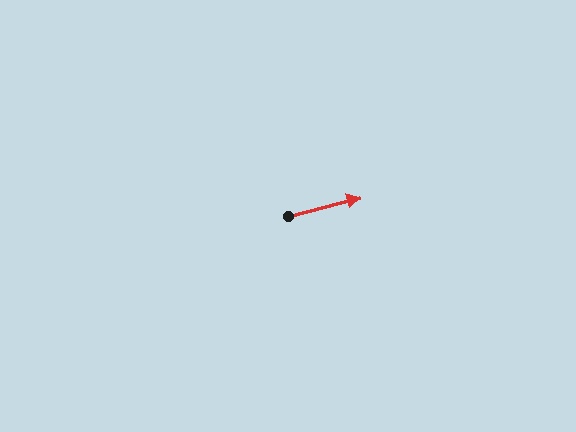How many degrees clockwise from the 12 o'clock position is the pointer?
Approximately 75 degrees.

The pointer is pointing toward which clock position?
Roughly 3 o'clock.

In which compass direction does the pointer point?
East.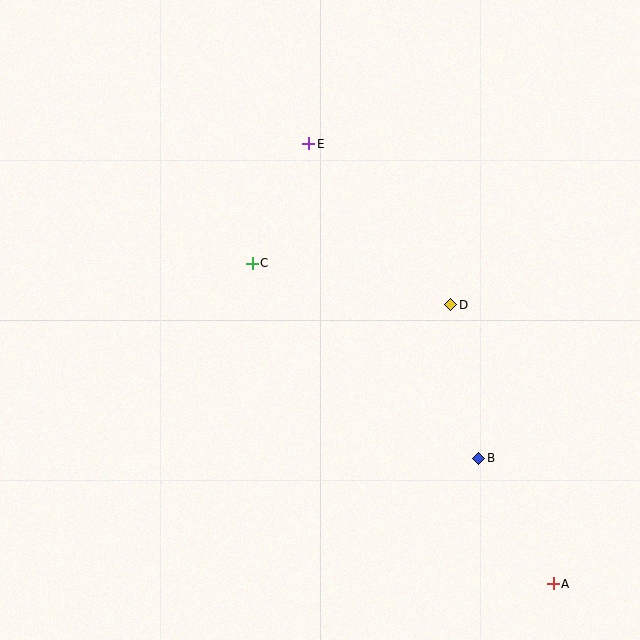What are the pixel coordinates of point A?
Point A is at (553, 584).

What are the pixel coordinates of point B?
Point B is at (479, 458).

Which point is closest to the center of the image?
Point C at (252, 263) is closest to the center.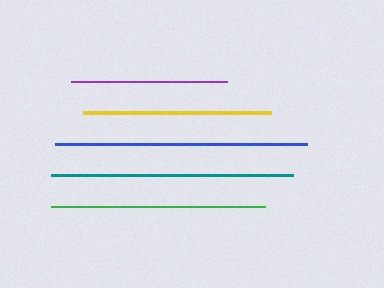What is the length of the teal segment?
The teal segment is approximately 241 pixels long.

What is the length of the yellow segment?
The yellow segment is approximately 188 pixels long.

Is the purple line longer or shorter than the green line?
The green line is longer than the purple line.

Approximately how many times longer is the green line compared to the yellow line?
The green line is approximately 1.1 times the length of the yellow line.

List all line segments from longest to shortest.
From longest to shortest: blue, teal, green, yellow, purple.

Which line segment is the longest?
The blue line is the longest at approximately 252 pixels.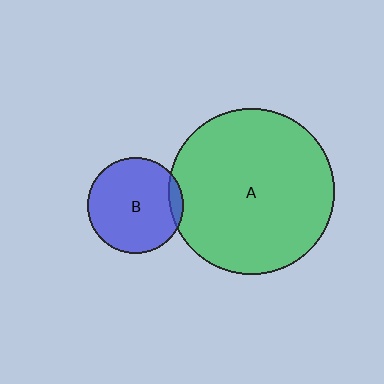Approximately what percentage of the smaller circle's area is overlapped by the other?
Approximately 10%.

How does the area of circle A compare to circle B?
Approximately 3.0 times.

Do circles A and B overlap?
Yes.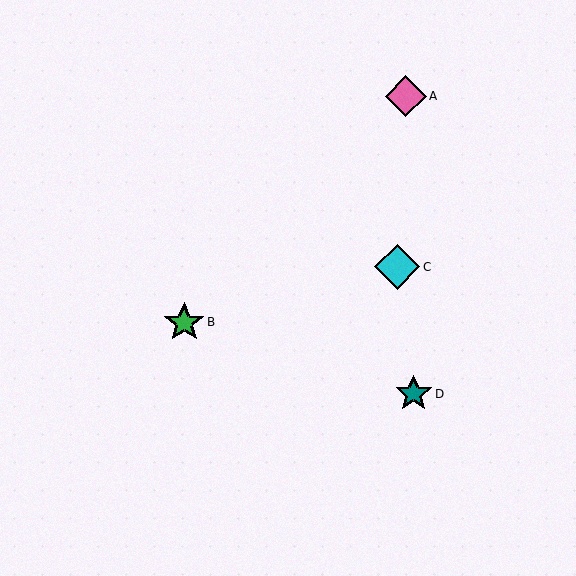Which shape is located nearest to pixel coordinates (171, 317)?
The green star (labeled B) at (184, 323) is nearest to that location.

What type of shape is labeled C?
Shape C is a cyan diamond.